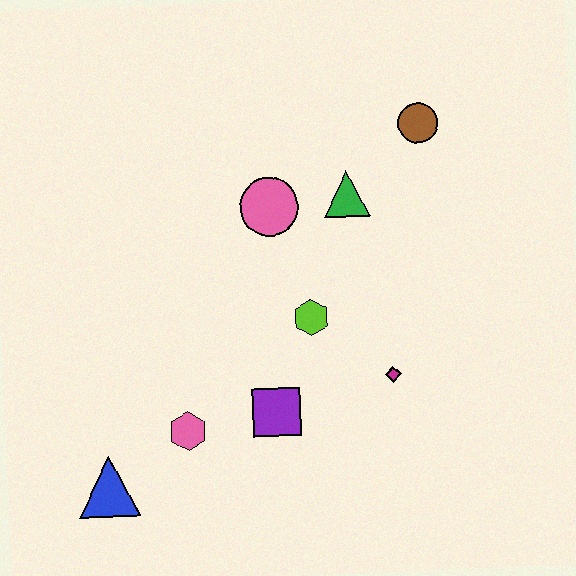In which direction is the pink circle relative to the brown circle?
The pink circle is to the left of the brown circle.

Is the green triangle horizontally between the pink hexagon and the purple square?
No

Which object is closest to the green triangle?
The pink circle is closest to the green triangle.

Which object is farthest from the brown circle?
The blue triangle is farthest from the brown circle.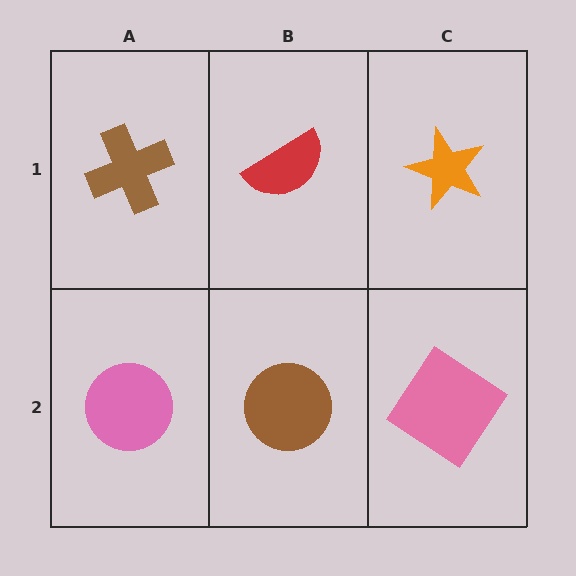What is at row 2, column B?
A brown circle.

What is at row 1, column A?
A brown cross.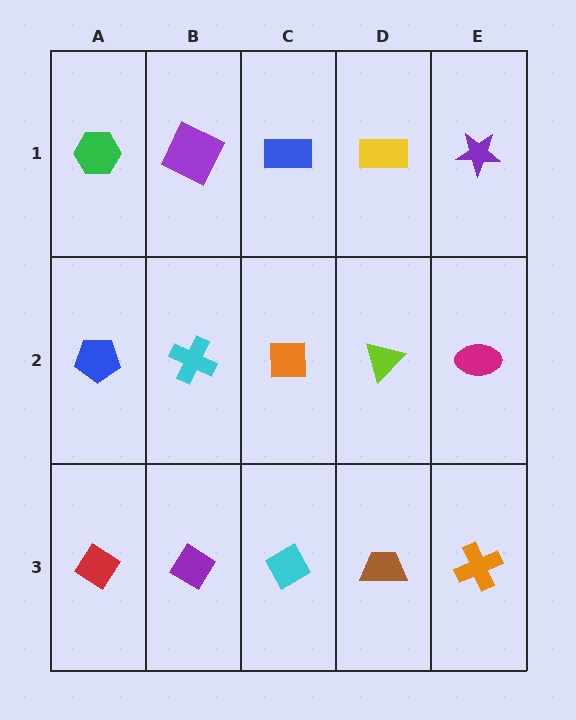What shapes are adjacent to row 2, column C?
A blue rectangle (row 1, column C), a cyan diamond (row 3, column C), a cyan cross (row 2, column B), a lime triangle (row 2, column D).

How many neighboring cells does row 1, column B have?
3.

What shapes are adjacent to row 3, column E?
A magenta ellipse (row 2, column E), a brown trapezoid (row 3, column D).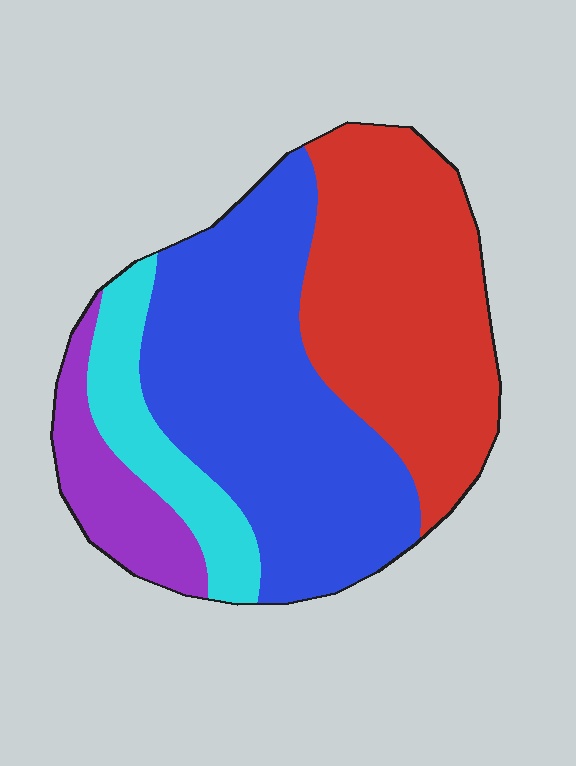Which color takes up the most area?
Blue, at roughly 40%.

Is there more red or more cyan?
Red.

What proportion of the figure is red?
Red covers 35% of the figure.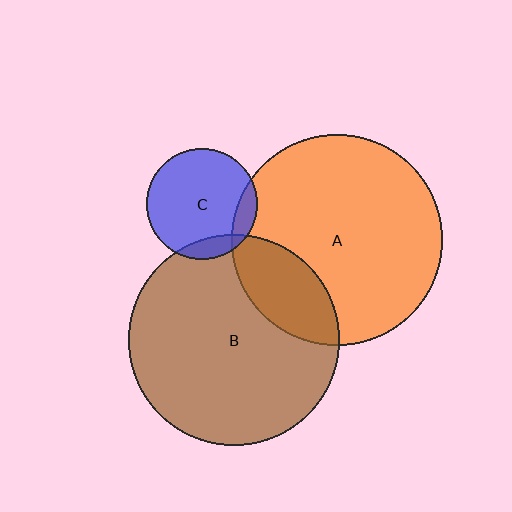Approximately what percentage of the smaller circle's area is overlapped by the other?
Approximately 10%.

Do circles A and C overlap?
Yes.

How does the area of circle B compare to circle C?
Approximately 3.6 times.